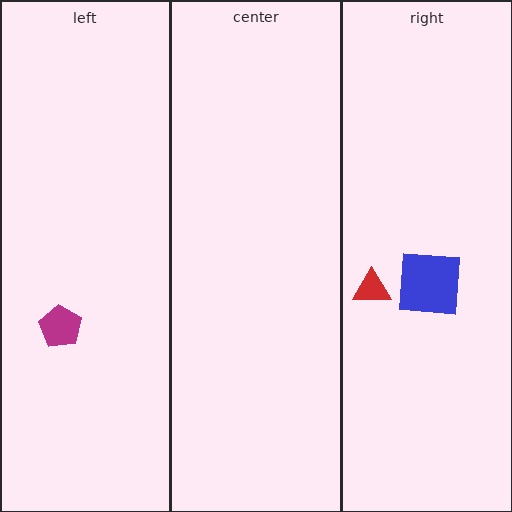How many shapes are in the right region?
2.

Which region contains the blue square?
The right region.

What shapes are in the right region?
The blue square, the red triangle.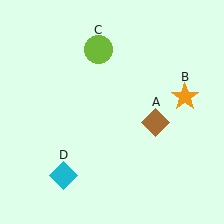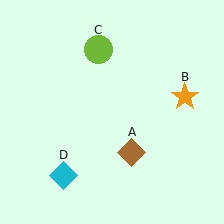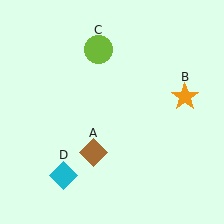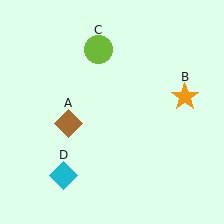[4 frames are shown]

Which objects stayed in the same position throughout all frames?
Orange star (object B) and lime circle (object C) and cyan diamond (object D) remained stationary.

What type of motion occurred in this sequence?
The brown diamond (object A) rotated clockwise around the center of the scene.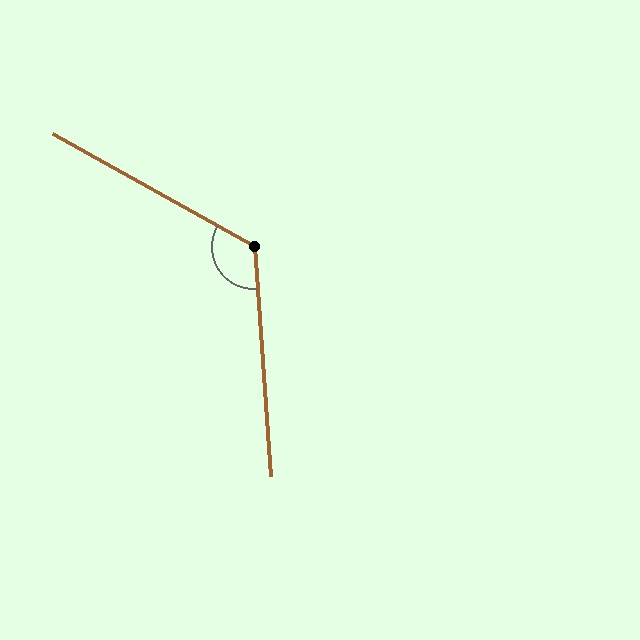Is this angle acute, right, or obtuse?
It is obtuse.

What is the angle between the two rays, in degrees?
Approximately 123 degrees.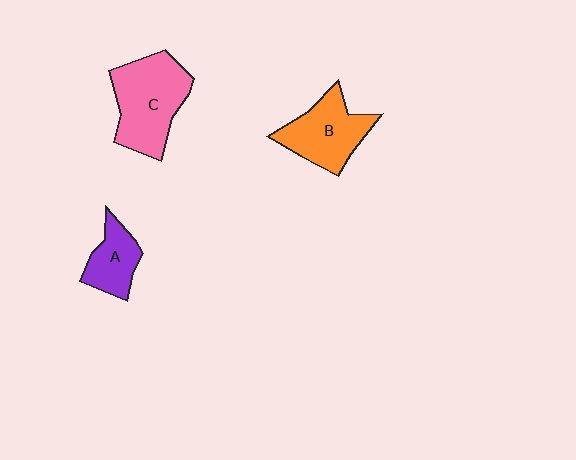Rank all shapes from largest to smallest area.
From largest to smallest: C (pink), B (orange), A (purple).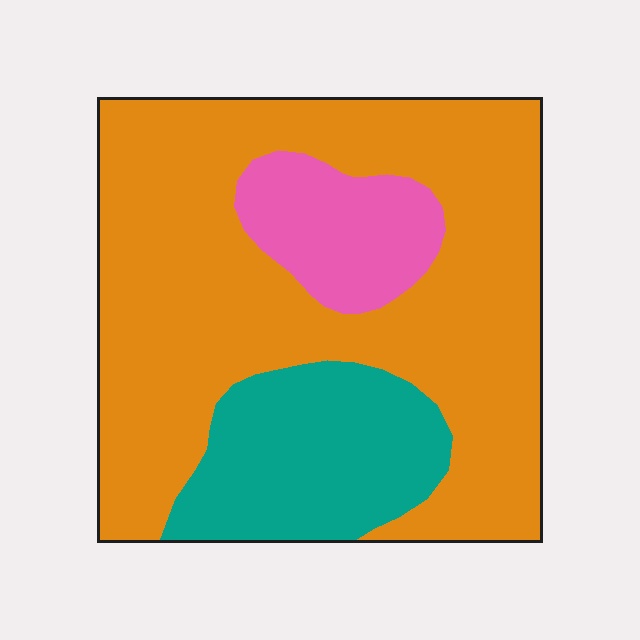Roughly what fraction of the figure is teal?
Teal covers about 20% of the figure.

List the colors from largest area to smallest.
From largest to smallest: orange, teal, pink.